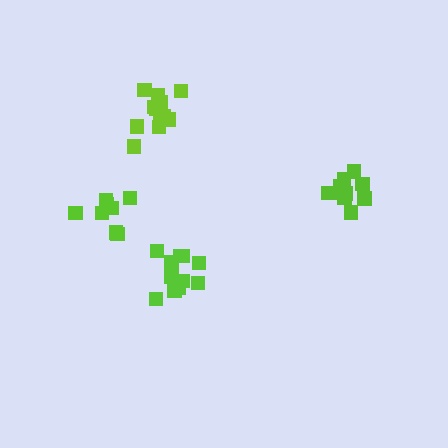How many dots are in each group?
Group 1: 8 dots, Group 2: 11 dots, Group 3: 10 dots, Group 4: 13 dots (42 total).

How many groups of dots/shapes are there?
There are 4 groups.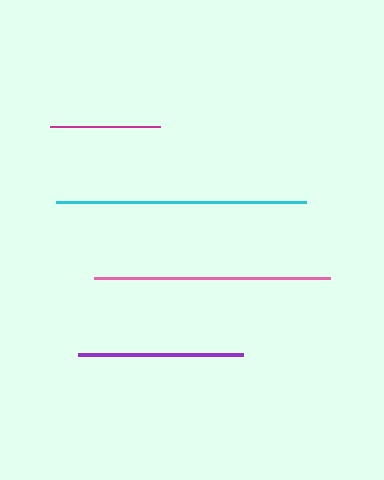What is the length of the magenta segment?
The magenta segment is approximately 109 pixels long.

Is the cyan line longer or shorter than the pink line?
The cyan line is longer than the pink line.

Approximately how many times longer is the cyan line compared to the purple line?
The cyan line is approximately 1.5 times the length of the purple line.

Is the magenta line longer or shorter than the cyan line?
The cyan line is longer than the magenta line.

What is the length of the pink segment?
The pink segment is approximately 236 pixels long.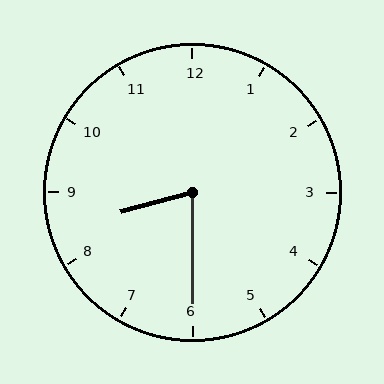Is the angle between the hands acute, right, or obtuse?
It is acute.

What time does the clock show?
8:30.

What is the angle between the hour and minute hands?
Approximately 75 degrees.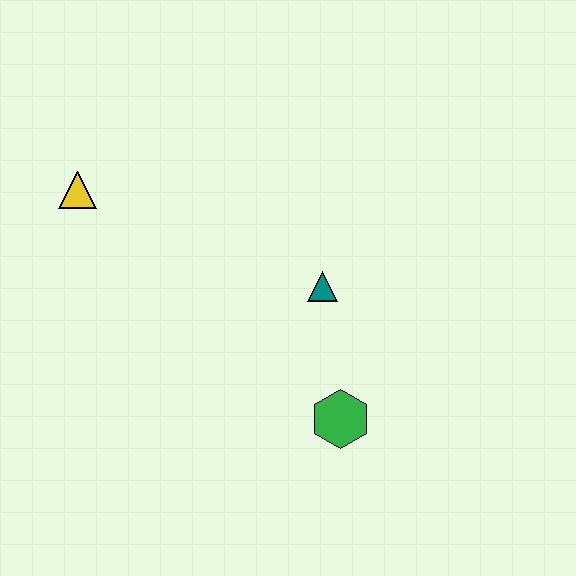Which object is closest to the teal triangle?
The green hexagon is closest to the teal triangle.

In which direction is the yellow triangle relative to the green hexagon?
The yellow triangle is to the left of the green hexagon.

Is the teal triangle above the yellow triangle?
No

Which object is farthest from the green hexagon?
The yellow triangle is farthest from the green hexagon.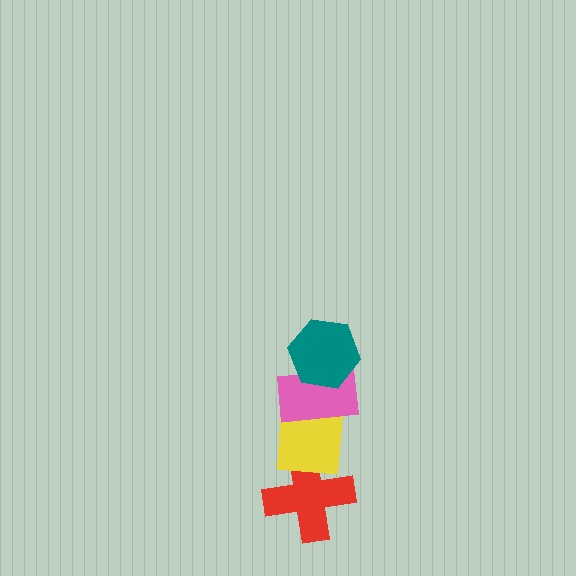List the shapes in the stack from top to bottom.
From top to bottom: the teal hexagon, the pink rectangle, the yellow square, the red cross.